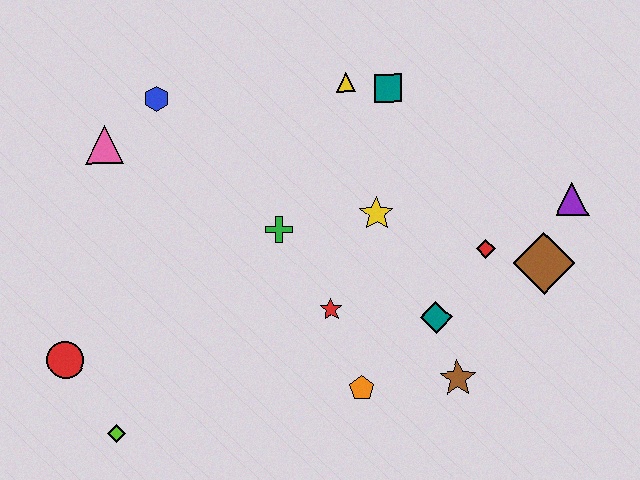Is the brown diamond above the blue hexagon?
No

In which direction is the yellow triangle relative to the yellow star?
The yellow triangle is above the yellow star.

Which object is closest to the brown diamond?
The red diamond is closest to the brown diamond.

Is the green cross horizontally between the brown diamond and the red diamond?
No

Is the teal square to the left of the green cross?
No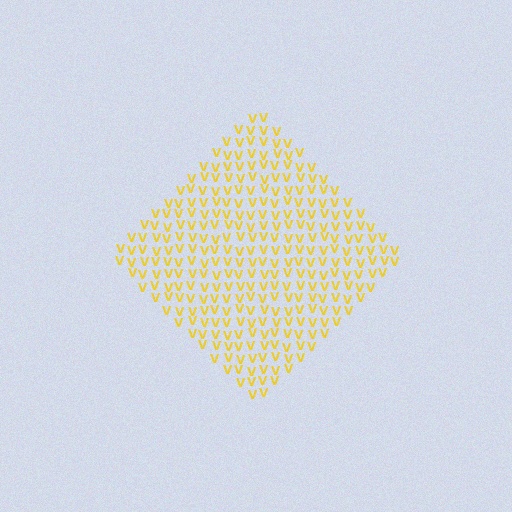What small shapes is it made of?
It is made of small letter V's.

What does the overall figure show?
The overall figure shows a diamond.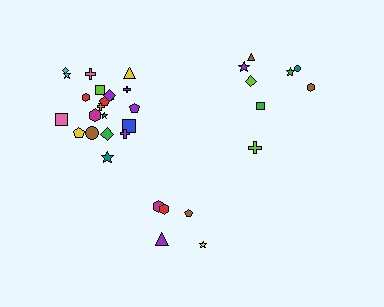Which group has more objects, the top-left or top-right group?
The top-left group.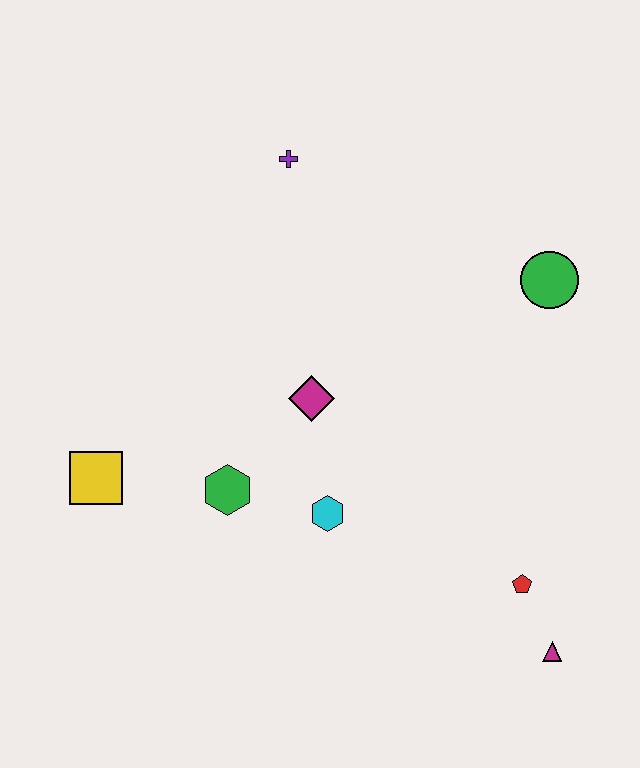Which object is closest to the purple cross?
The magenta diamond is closest to the purple cross.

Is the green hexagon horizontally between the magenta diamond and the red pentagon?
No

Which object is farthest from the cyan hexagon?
The purple cross is farthest from the cyan hexagon.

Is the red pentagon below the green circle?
Yes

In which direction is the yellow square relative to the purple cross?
The yellow square is below the purple cross.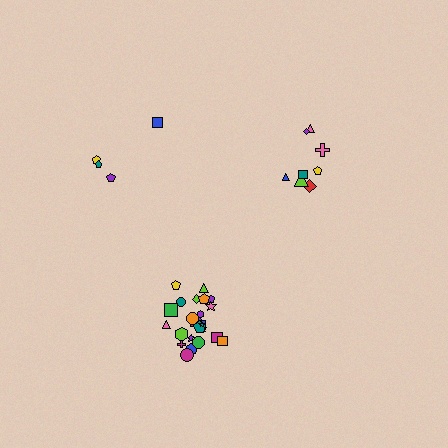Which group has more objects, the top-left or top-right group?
The top-right group.